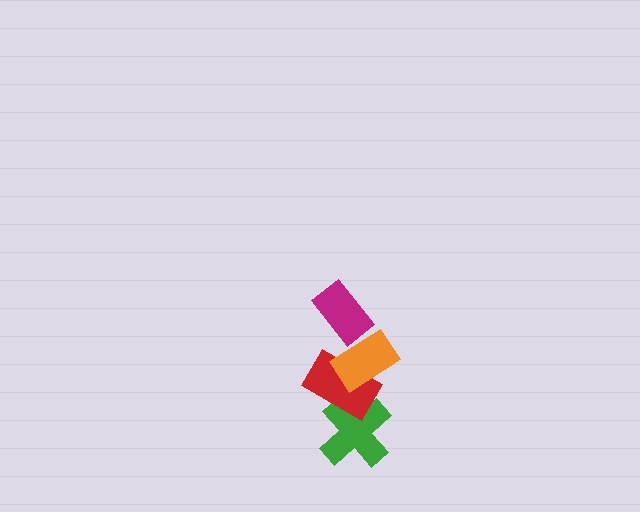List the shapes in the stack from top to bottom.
From top to bottom: the magenta rectangle, the orange rectangle, the red rectangle, the green cross.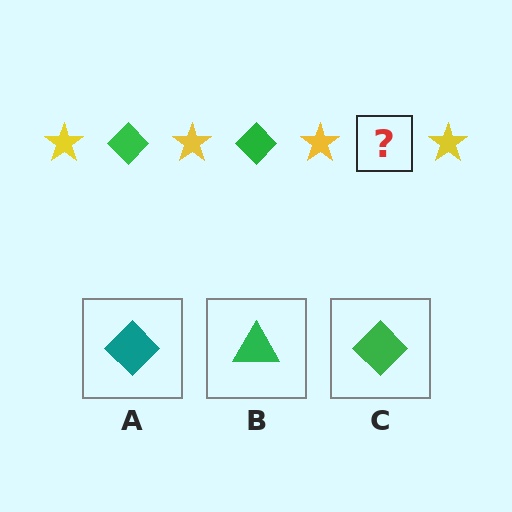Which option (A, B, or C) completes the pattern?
C.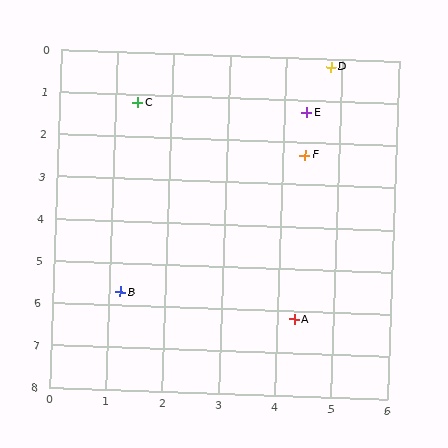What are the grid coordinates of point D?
Point D is at approximately (4.8, 0.2).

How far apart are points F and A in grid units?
Points F and A are about 3.9 grid units apart.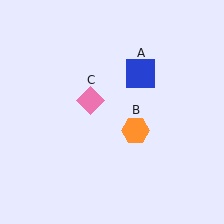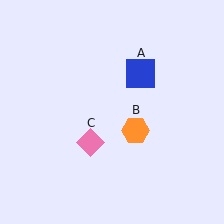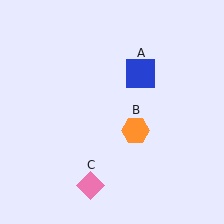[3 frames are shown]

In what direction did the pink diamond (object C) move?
The pink diamond (object C) moved down.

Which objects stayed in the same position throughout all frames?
Blue square (object A) and orange hexagon (object B) remained stationary.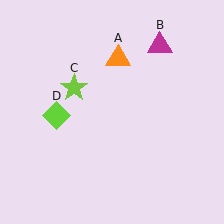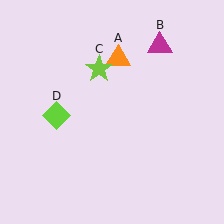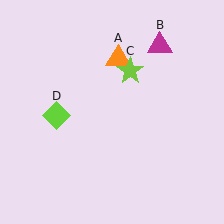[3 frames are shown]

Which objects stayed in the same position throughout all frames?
Orange triangle (object A) and magenta triangle (object B) and lime diamond (object D) remained stationary.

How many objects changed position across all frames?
1 object changed position: lime star (object C).